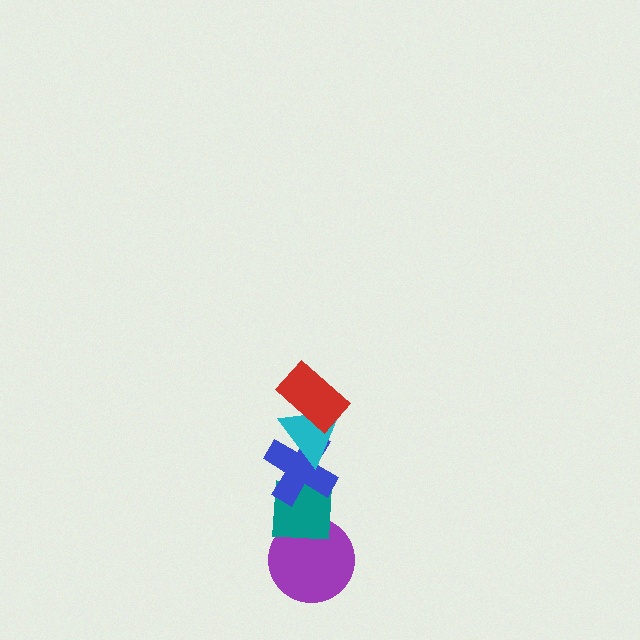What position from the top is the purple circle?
The purple circle is 5th from the top.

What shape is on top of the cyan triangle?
The red rectangle is on top of the cyan triangle.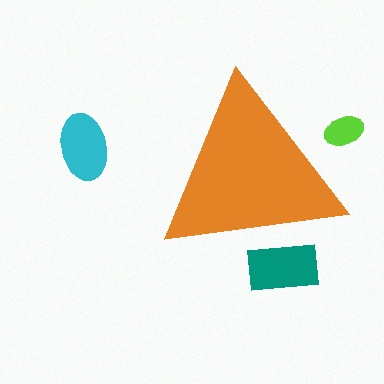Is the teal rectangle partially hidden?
Yes, the teal rectangle is partially hidden behind the orange triangle.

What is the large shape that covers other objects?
An orange triangle.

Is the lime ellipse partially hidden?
Yes, the lime ellipse is partially hidden behind the orange triangle.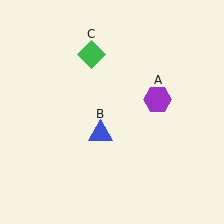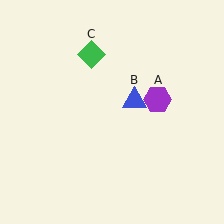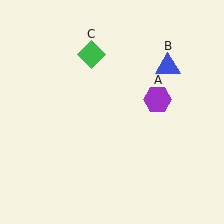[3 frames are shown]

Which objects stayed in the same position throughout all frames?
Purple hexagon (object A) and green diamond (object C) remained stationary.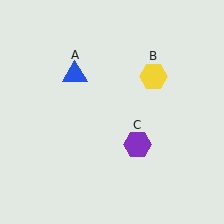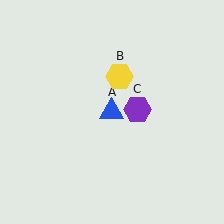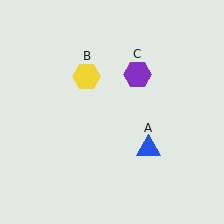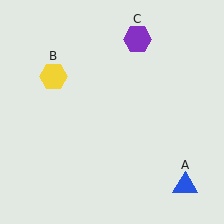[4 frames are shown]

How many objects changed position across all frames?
3 objects changed position: blue triangle (object A), yellow hexagon (object B), purple hexagon (object C).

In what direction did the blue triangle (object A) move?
The blue triangle (object A) moved down and to the right.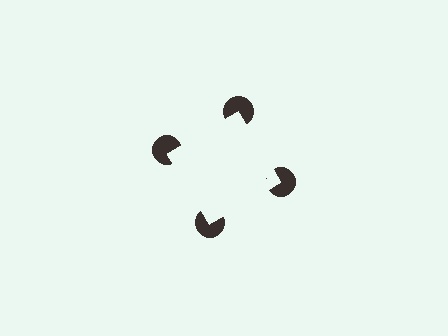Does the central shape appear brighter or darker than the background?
It typically appears slightly brighter than the background, even though no actual brightness change is drawn.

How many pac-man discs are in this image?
There are 4 — one at each vertex of the illusory square.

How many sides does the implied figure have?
4 sides.